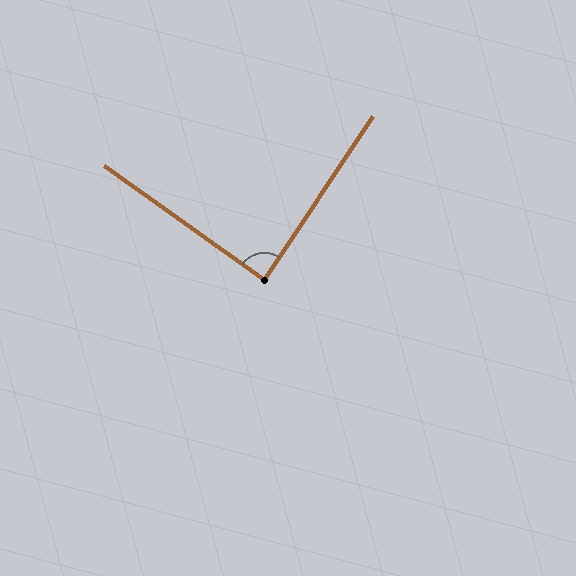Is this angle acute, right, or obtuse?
It is approximately a right angle.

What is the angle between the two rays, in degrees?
Approximately 88 degrees.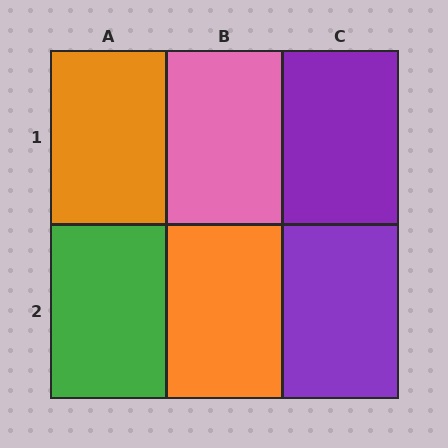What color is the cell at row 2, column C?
Purple.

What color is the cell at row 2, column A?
Green.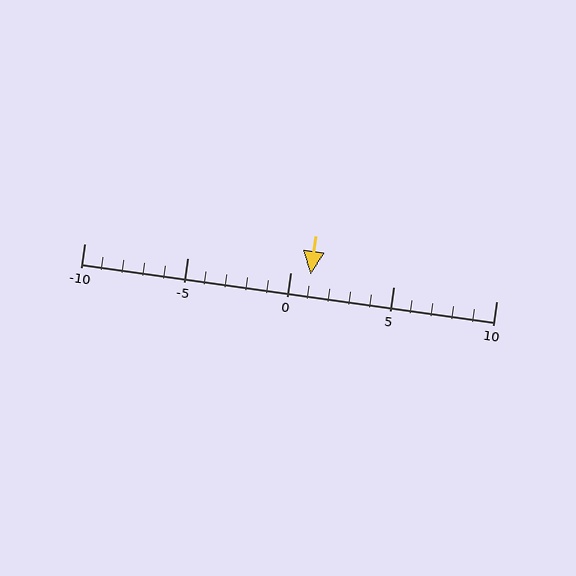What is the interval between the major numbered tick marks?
The major tick marks are spaced 5 units apart.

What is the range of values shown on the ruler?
The ruler shows values from -10 to 10.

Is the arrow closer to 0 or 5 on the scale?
The arrow is closer to 0.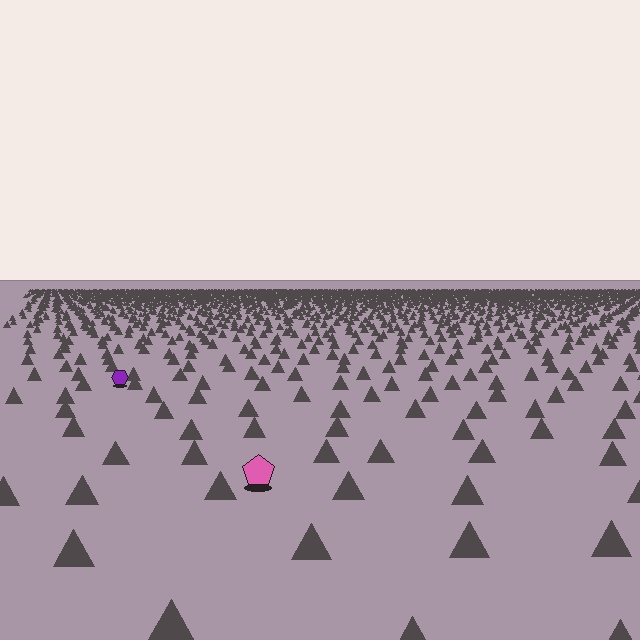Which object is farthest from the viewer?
The purple hexagon is farthest from the viewer. It appears smaller and the ground texture around it is denser.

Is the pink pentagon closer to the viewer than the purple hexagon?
Yes. The pink pentagon is closer — you can tell from the texture gradient: the ground texture is coarser near it.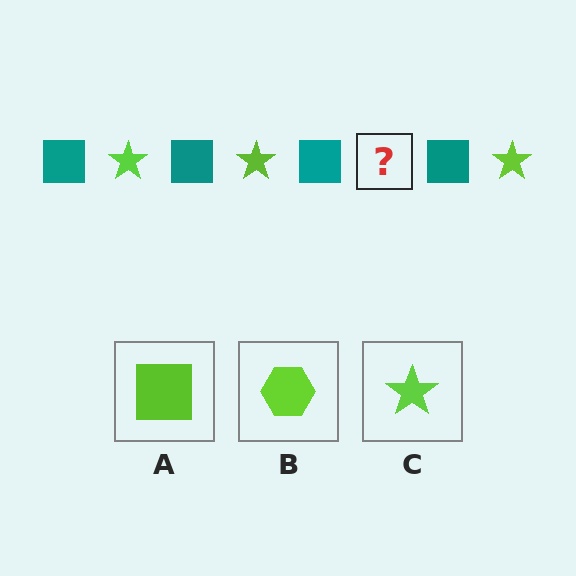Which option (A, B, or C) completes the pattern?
C.